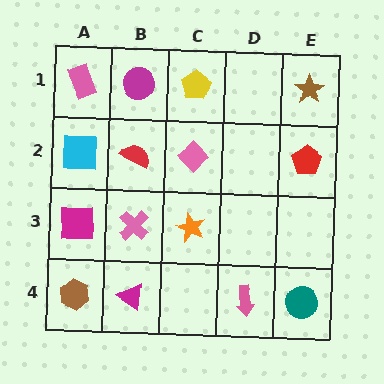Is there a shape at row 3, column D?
No, that cell is empty.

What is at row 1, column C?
A yellow pentagon.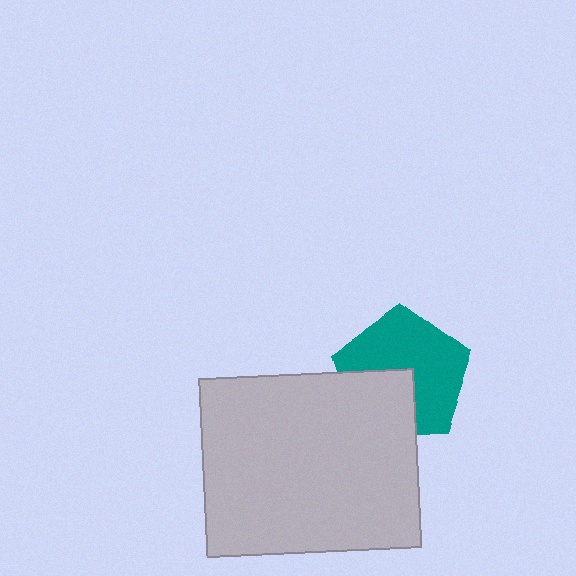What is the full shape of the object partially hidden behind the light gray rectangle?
The partially hidden object is a teal pentagon.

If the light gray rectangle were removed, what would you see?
You would see the complete teal pentagon.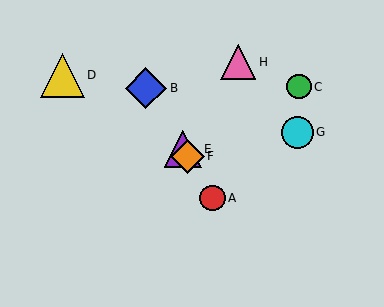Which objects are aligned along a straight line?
Objects A, B, E, F are aligned along a straight line.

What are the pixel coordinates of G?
Object G is at (297, 132).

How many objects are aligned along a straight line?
4 objects (A, B, E, F) are aligned along a straight line.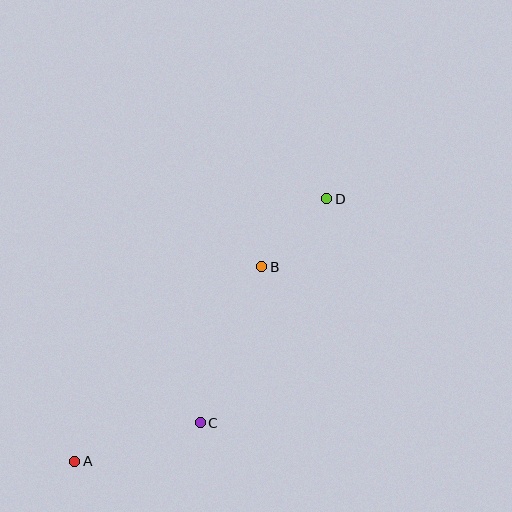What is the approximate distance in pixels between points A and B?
The distance between A and B is approximately 270 pixels.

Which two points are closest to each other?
Points B and D are closest to each other.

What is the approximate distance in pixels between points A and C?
The distance between A and C is approximately 131 pixels.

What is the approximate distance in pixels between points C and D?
The distance between C and D is approximately 257 pixels.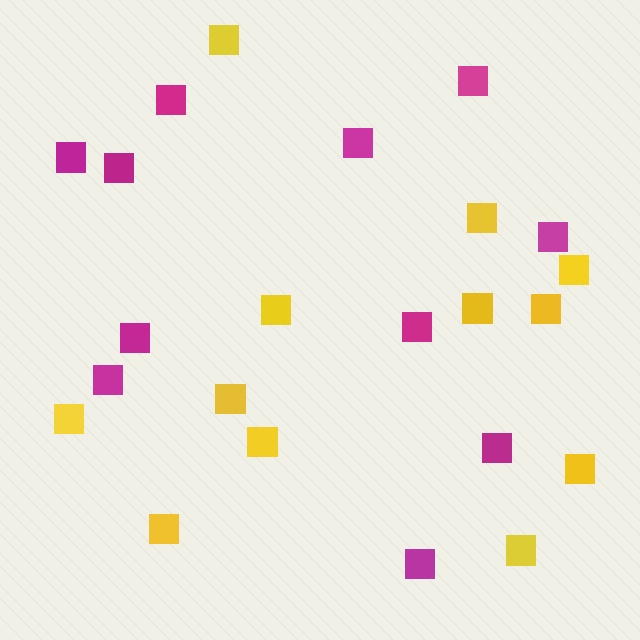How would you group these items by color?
There are 2 groups: one group of magenta squares (11) and one group of yellow squares (12).